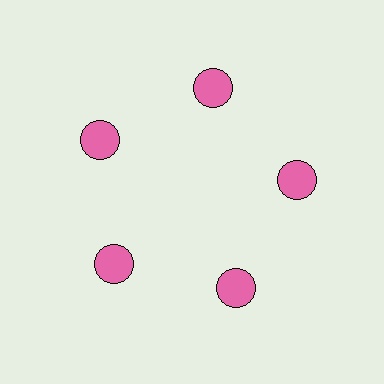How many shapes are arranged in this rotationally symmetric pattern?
There are 5 shapes, arranged in 5 groups of 1.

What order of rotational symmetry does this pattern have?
This pattern has 5-fold rotational symmetry.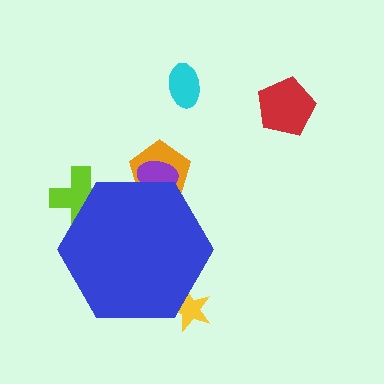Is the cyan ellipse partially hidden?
No, the cyan ellipse is fully visible.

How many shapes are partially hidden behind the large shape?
4 shapes are partially hidden.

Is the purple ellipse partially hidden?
Yes, the purple ellipse is partially hidden behind the blue hexagon.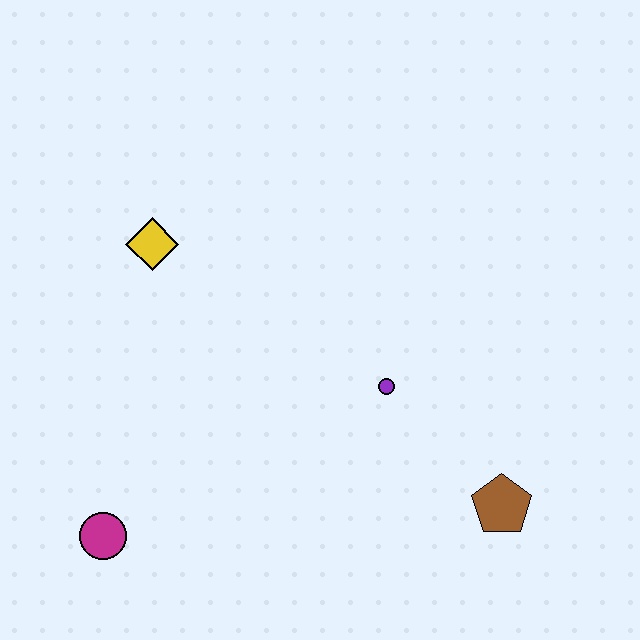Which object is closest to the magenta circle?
The yellow diamond is closest to the magenta circle.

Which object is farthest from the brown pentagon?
The yellow diamond is farthest from the brown pentagon.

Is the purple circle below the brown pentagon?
No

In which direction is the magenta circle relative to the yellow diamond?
The magenta circle is below the yellow diamond.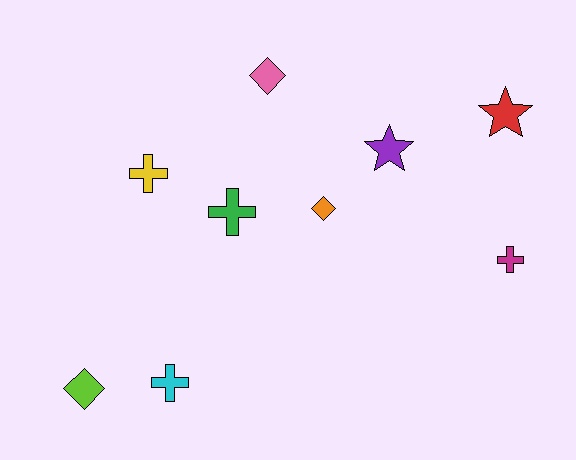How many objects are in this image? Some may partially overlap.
There are 9 objects.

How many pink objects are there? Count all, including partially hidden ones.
There is 1 pink object.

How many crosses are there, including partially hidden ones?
There are 4 crosses.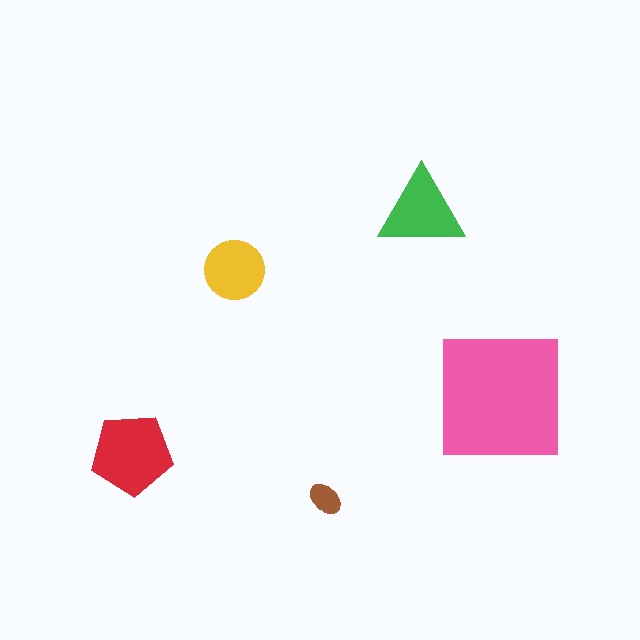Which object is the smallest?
The brown ellipse.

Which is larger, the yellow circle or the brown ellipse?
The yellow circle.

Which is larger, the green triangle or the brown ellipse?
The green triangle.